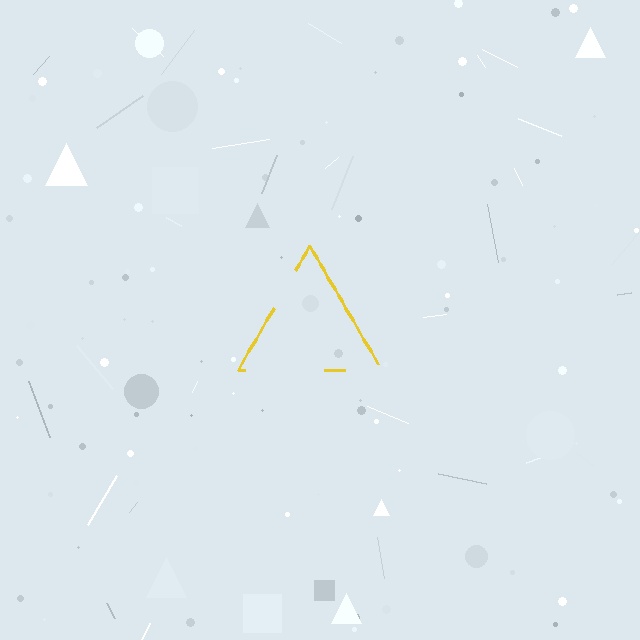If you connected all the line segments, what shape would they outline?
They would outline a triangle.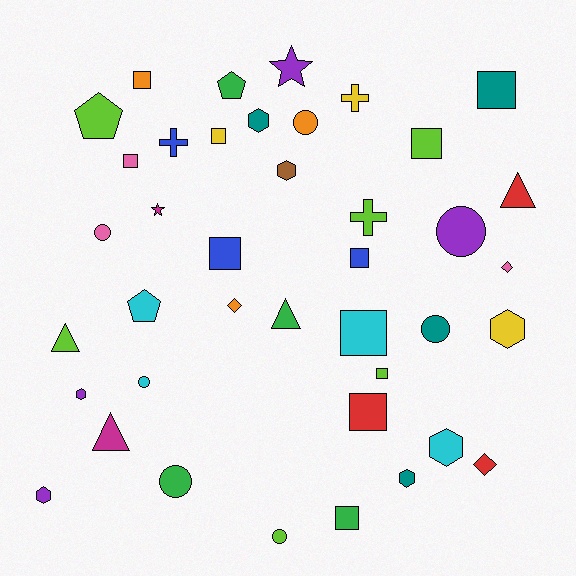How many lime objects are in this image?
There are 6 lime objects.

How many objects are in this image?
There are 40 objects.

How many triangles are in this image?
There are 4 triangles.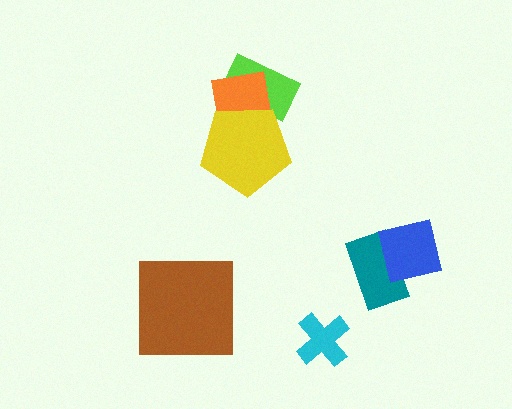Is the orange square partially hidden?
Yes, it is partially covered by another shape.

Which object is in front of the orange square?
The yellow pentagon is in front of the orange square.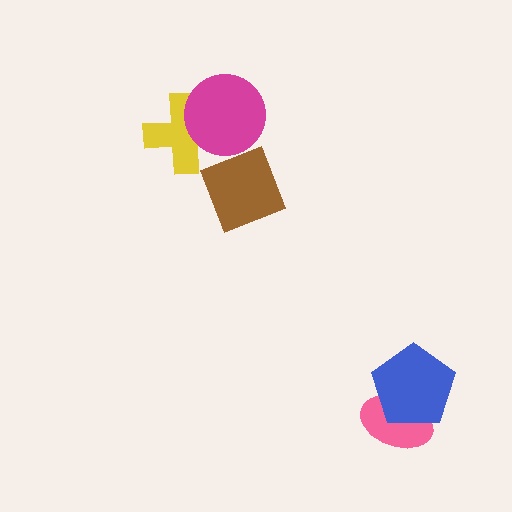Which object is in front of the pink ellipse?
The blue pentagon is in front of the pink ellipse.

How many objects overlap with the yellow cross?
1 object overlaps with the yellow cross.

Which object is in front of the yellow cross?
The magenta circle is in front of the yellow cross.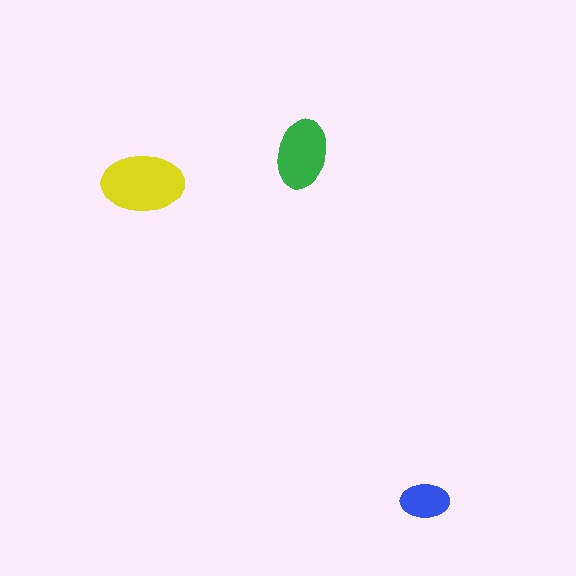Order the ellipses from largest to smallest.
the yellow one, the green one, the blue one.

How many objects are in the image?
There are 3 objects in the image.